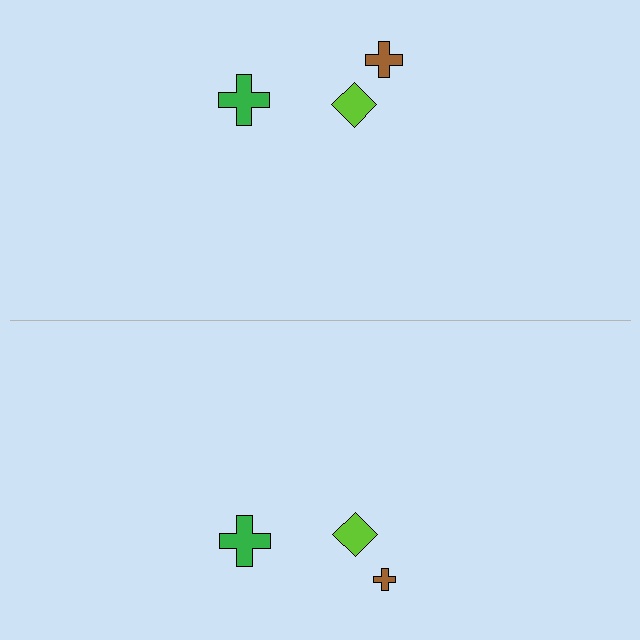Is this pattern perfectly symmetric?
No, the pattern is not perfectly symmetric. The brown cross on the bottom side has a different size than its mirror counterpart.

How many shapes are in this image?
There are 6 shapes in this image.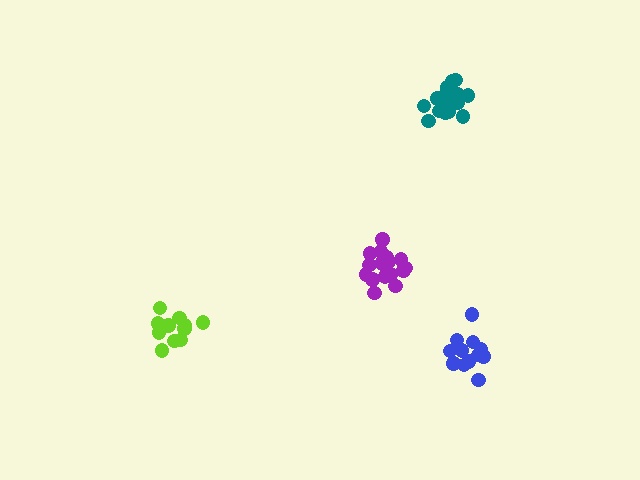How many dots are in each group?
Group 1: 16 dots, Group 2: 11 dots, Group 3: 12 dots, Group 4: 17 dots (56 total).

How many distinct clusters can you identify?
There are 4 distinct clusters.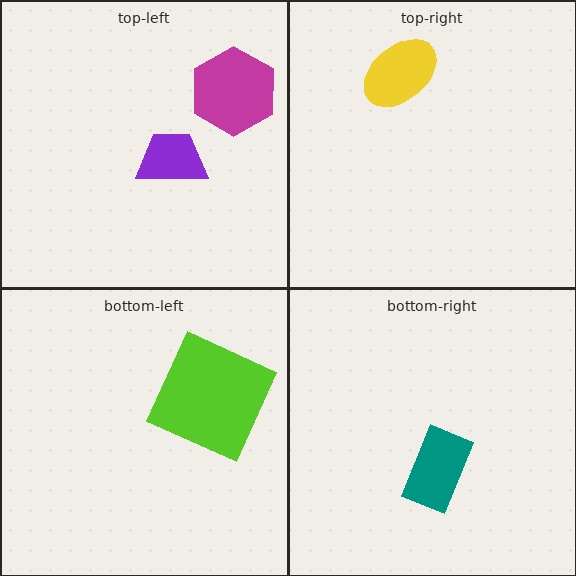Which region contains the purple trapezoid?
The top-left region.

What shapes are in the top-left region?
The magenta hexagon, the purple trapezoid.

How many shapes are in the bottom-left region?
1.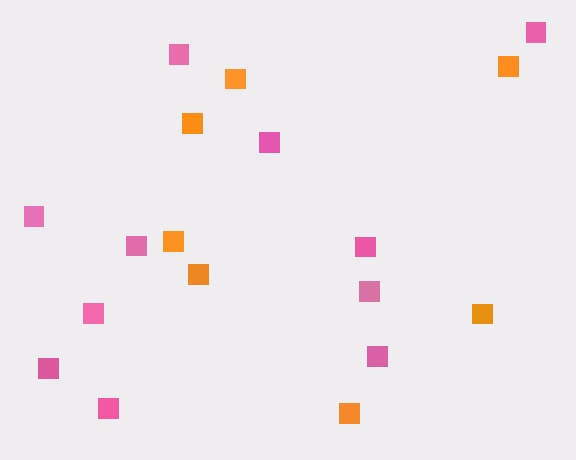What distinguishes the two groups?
There are 2 groups: one group of pink squares (11) and one group of orange squares (7).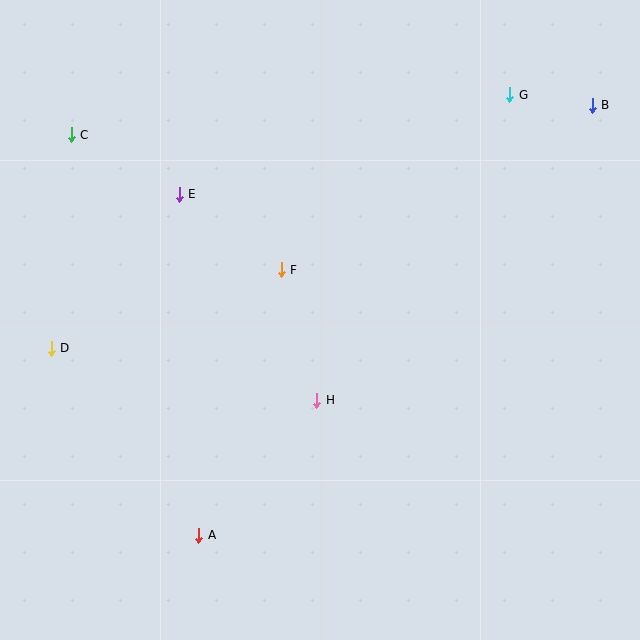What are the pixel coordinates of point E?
Point E is at (179, 194).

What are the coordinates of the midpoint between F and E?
The midpoint between F and E is at (230, 232).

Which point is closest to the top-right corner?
Point B is closest to the top-right corner.